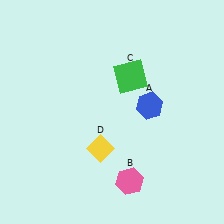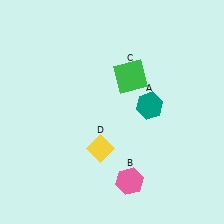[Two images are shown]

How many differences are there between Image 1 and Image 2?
There is 1 difference between the two images.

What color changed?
The hexagon (A) changed from blue in Image 1 to teal in Image 2.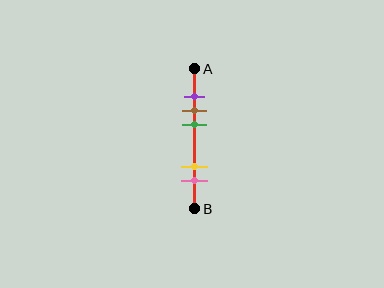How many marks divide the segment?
There are 5 marks dividing the segment.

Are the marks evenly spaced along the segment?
No, the marks are not evenly spaced.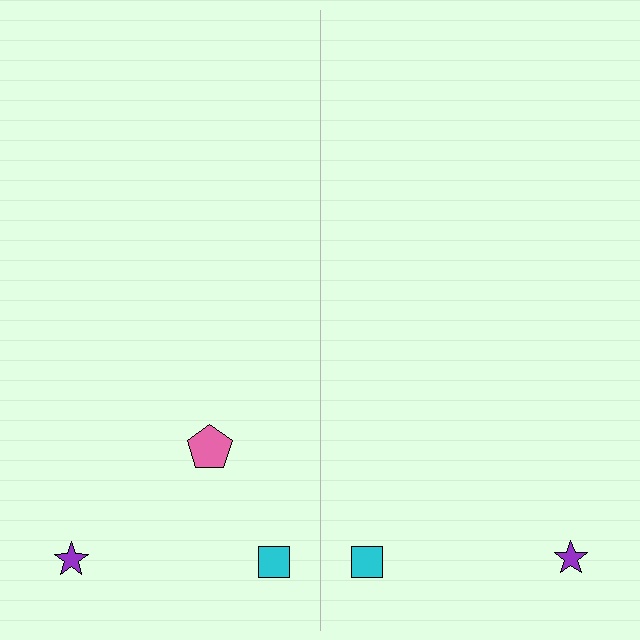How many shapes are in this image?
There are 5 shapes in this image.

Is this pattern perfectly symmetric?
No, the pattern is not perfectly symmetric. A pink pentagon is missing from the right side.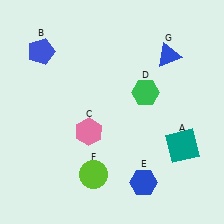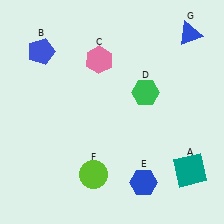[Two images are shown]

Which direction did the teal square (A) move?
The teal square (A) moved down.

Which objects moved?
The objects that moved are: the teal square (A), the pink hexagon (C), the blue triangle (G).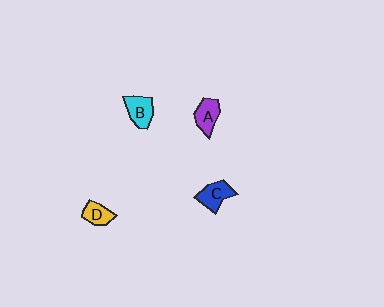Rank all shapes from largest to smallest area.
From largest to smallest: B (cyan), C (blue), A (purple), D (yellow).